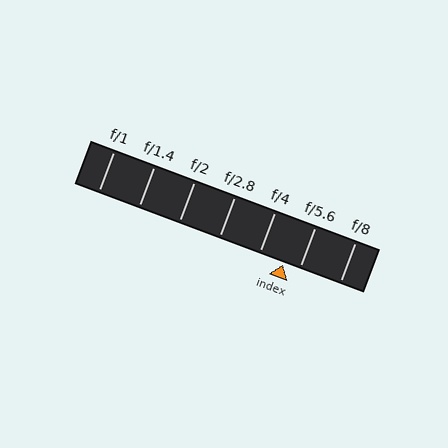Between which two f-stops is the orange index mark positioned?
The index mark is between f/4 and f/5.6.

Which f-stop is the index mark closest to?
The index mark is closest to f/5.6.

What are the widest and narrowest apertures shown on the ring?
The widest aperture shown is f/1 and the narrowest is f/8.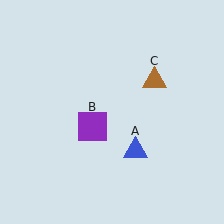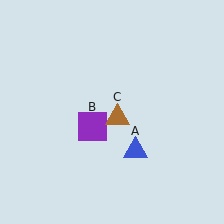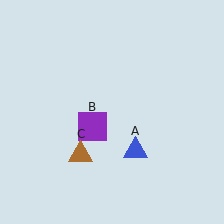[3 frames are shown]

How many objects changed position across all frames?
1 object changed position: brown triangle (object C).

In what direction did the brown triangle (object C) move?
The brown triangle (object C) moved down and to the left.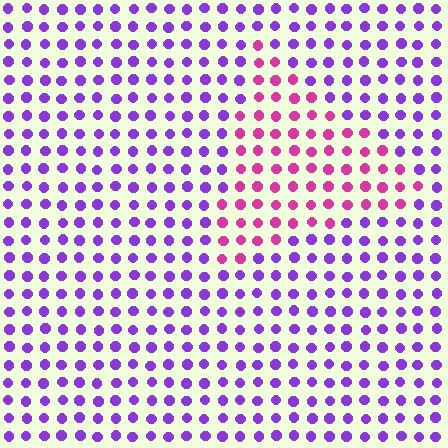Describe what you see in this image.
The image is filled with small purple elements in a uniform arrangement. A triangle-shaped region is visible where the elements are tinted to a slightly different hue, forming a subtle color boundary.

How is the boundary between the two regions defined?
The boundary is defined purely by a slight shift in hue (about 48 degrees). Spacing, size, and orientation are identical on both sides.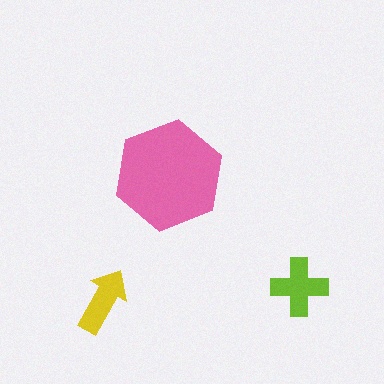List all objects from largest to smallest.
The pink hexagon, the lime cross, the yellow arrow.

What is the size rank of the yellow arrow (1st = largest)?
3rd.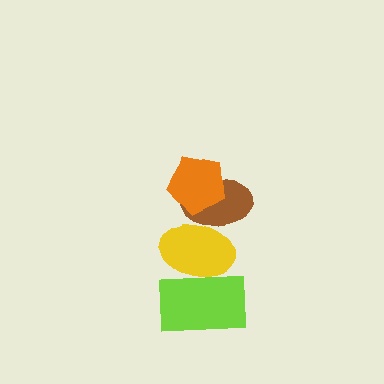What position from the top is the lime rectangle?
The lime rectangle is 4th from the top.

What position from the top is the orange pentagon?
The orange pentagon is 1st from the top.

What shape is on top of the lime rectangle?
The yellow ellipse is on top of the lime rectangle.